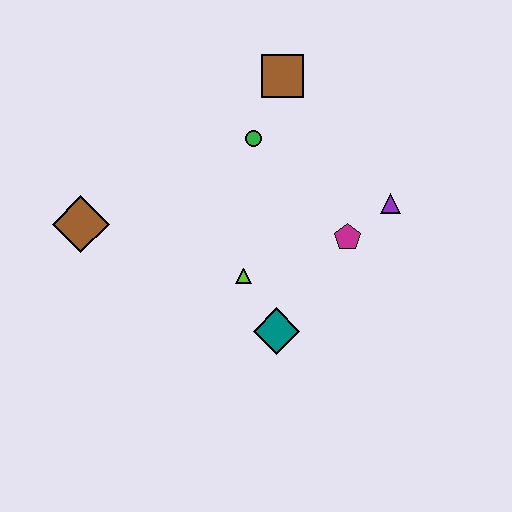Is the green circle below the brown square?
Yes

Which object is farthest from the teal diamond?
The brown square is farthest from the teal diamond.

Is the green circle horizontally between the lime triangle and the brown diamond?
No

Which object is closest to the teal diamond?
The lime triangle is closest to the teal diamond.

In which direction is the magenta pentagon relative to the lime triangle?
The magenta pentagon is to the right of the lime triangle.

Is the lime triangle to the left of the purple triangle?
Yes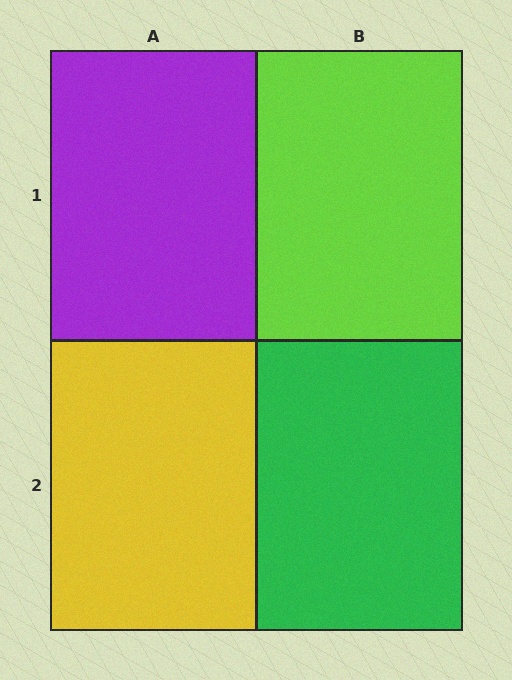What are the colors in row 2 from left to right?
Yellow, green.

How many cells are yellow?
1 cell is yellow.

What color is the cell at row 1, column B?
Lime.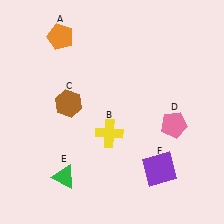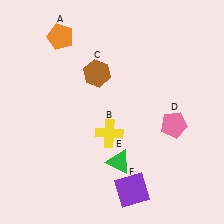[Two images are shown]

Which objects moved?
The objects that moved are: the brown hexagon (C), the green triangle (E), the purple square (F).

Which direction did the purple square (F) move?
The purple square (F) moved left.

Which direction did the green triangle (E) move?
The green triangle (E) moved right.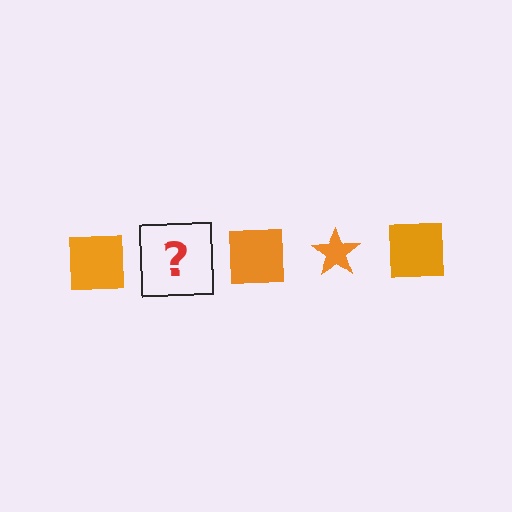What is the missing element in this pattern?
The missing element is an orange star.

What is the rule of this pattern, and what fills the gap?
The rule is that the pattern cycles through square, star shapes in orange. The gap should be filled with an orange star.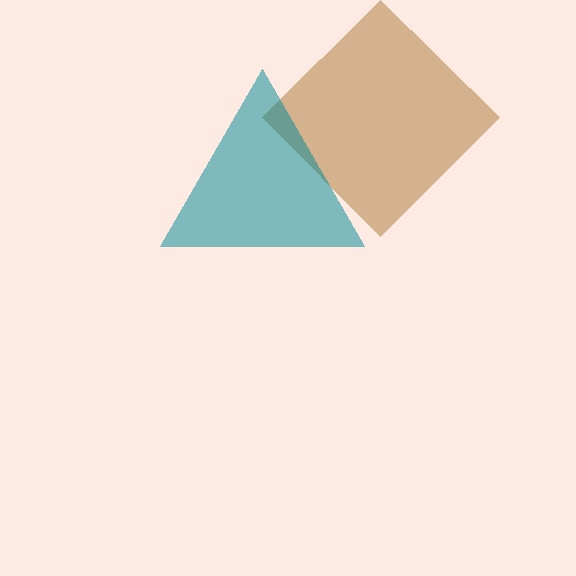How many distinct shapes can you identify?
There are 2 distinct shapes: a brown diamond, a teal triangle.